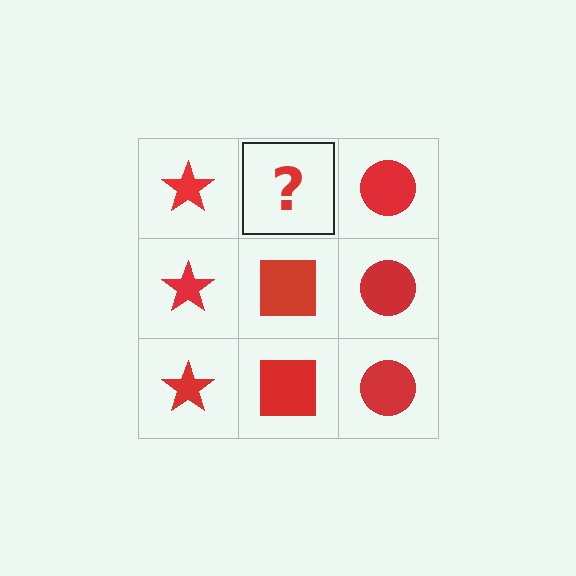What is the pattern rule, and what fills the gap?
The rule is that each column has a consistent shape. The gap should be filled with a red square.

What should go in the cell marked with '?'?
The missing cell should contain a red square.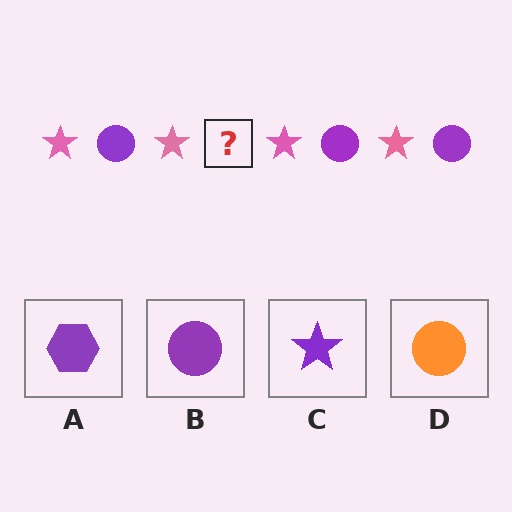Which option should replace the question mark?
Option B.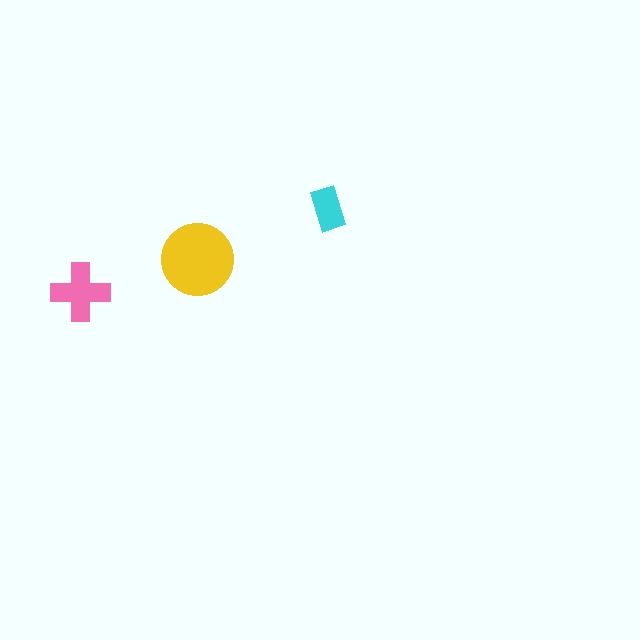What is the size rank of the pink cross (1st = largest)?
2nd.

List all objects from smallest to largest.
The cyan rectangle, the pink cross, the yellow circle.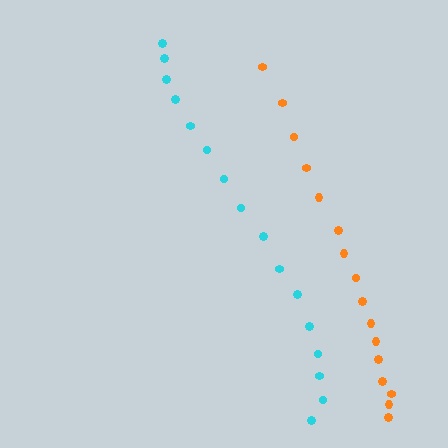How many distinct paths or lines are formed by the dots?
There are 2 distinct paths.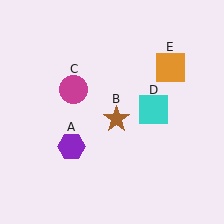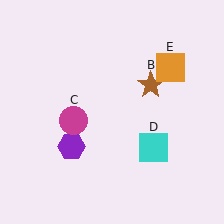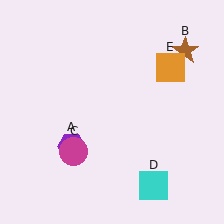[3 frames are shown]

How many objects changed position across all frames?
3 objects changed position: brown star (object B), magenta circle (object C), cyan square (object D).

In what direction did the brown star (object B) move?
The brown star (object B) moved up and to the right.